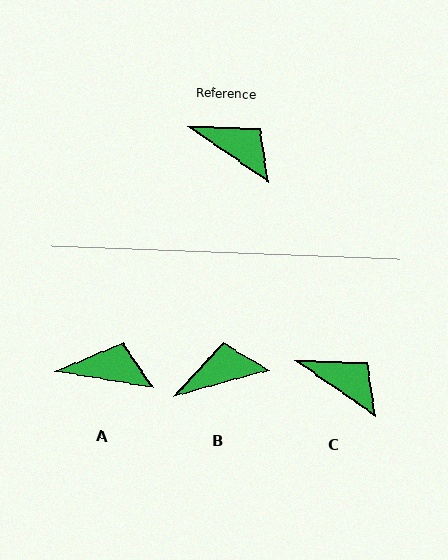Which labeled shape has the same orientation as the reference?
C.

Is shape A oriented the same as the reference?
No, it is off by about 25 degrees.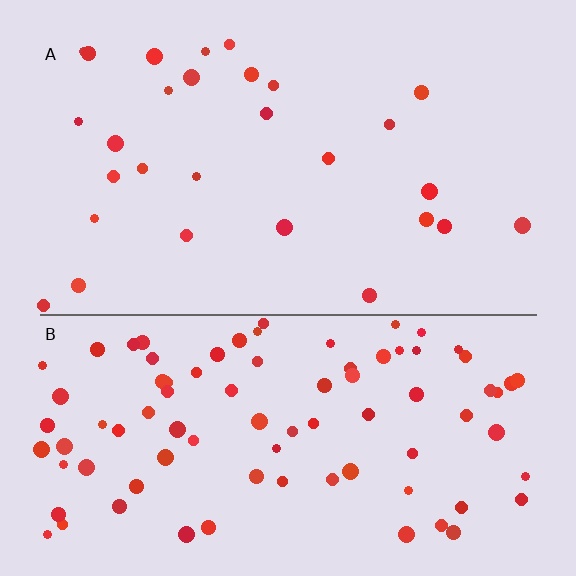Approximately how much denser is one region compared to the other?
Approximately 3.1× — region B over region A.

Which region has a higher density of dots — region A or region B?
B (the bottom).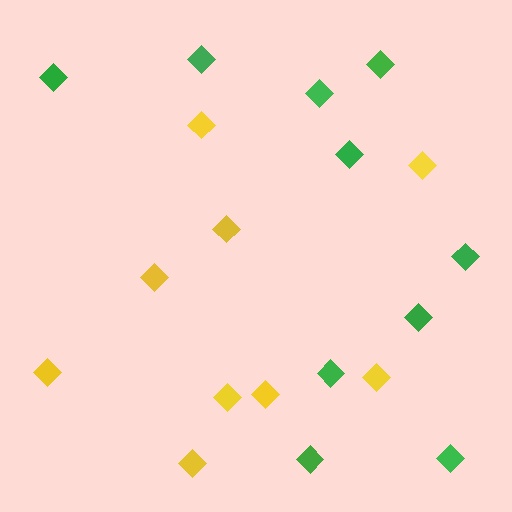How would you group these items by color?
There are 2 groups: one group of green diamonds (10) and one group of yellow diamonds (9).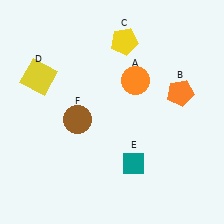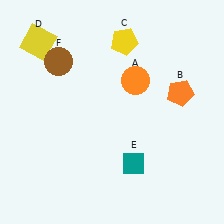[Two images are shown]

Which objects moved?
The objects that moved are: the yellow square (D), the brown circle (F).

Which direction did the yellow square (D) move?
The yellow square (D) moved up.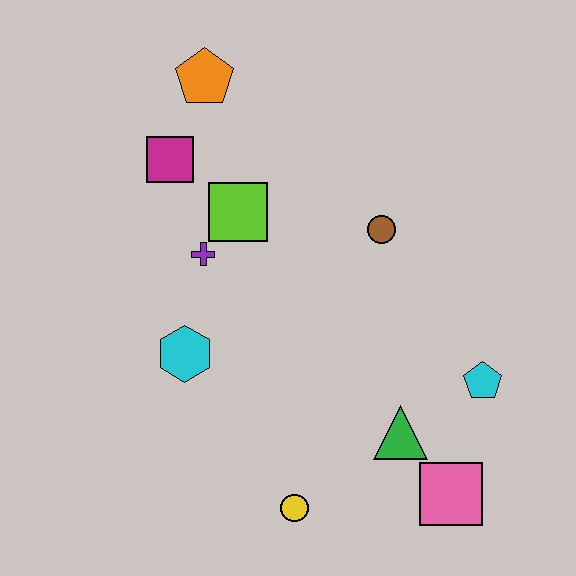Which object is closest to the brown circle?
The lime square is closest to the brown circle.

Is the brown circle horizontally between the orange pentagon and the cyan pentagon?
Yes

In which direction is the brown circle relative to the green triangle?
The brown circle is above the green triangle.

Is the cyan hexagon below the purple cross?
Yes